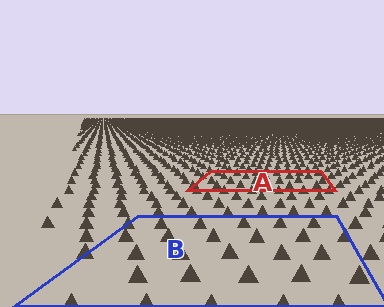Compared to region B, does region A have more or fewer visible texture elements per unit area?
Region A has more texture elements per unit area — they are packed more densely because it is farther away.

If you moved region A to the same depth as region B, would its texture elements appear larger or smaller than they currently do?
They would appear larger. At a closer depth, the same texture elements are projected at a bigger on-screen size.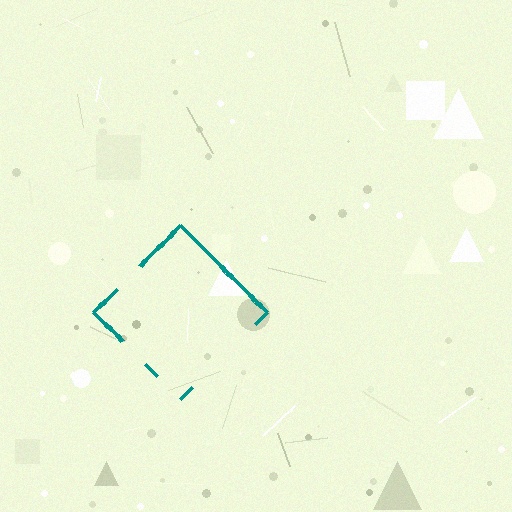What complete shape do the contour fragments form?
The contour fragments form a diamond.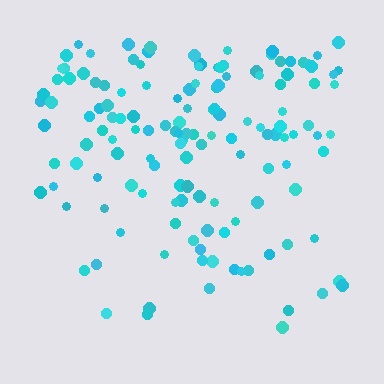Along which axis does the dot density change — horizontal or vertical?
Vertical.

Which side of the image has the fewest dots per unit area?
The bottom.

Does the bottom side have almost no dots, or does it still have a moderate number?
Still a moderate number, just noticeably fewer than the top.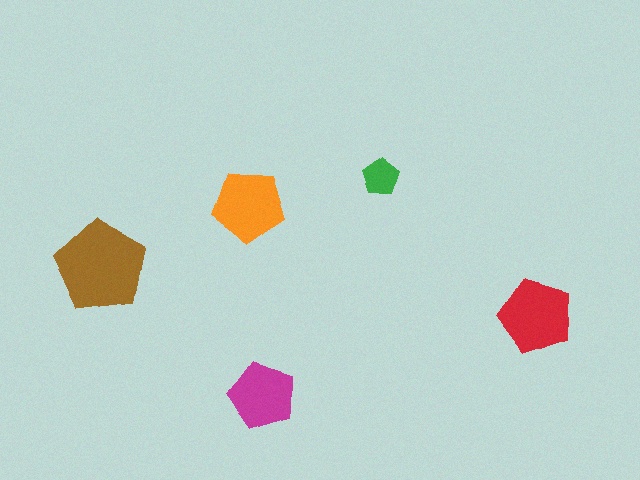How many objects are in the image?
There are 5 objects in the image.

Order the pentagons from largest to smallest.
the brown one, the red one, the orange one, the magenta one, the green one.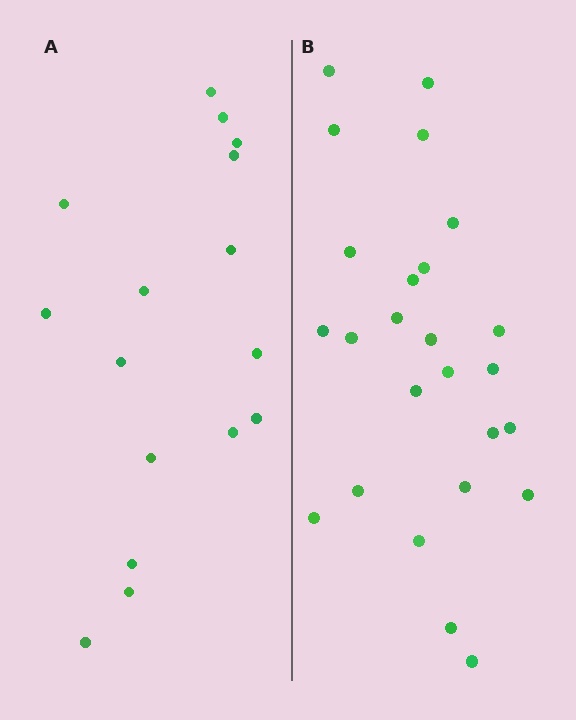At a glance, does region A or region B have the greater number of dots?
Region B (the right region) has more dots.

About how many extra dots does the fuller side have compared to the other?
Region B has roughly 8 or so more dots than region A.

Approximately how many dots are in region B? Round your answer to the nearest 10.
About 20 dots. (The exact count is 25, which rounds to 20.)